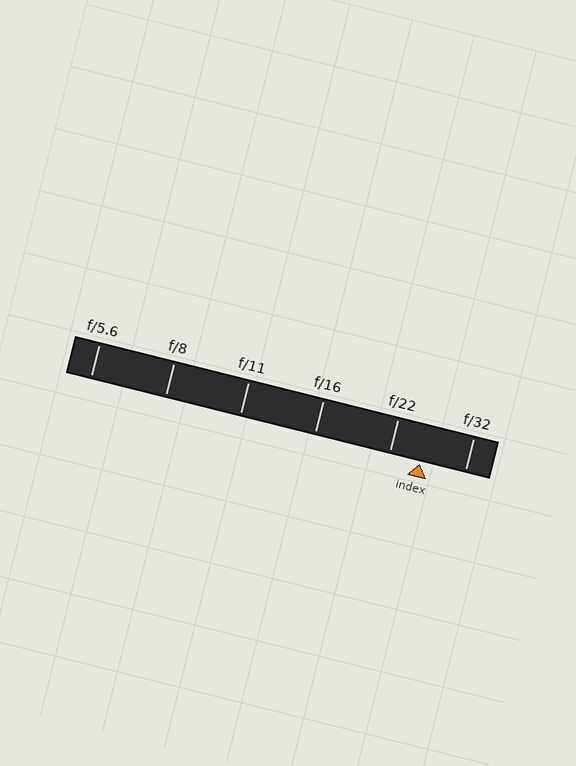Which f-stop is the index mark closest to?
The index mark is closest to f/22.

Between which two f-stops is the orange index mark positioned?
The index mark is between f/22 and f/32.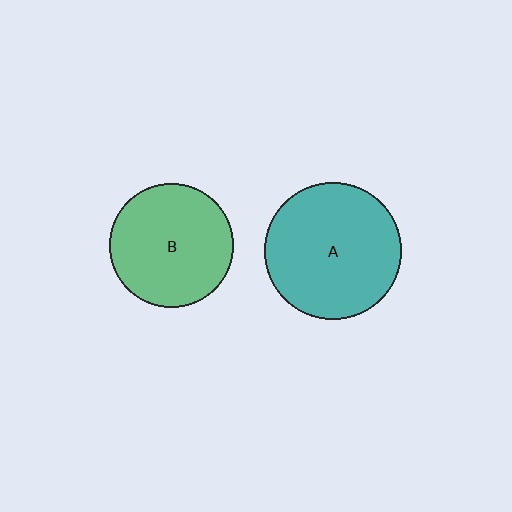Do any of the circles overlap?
No, none of the circles overlap.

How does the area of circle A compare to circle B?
Approximately 1.2 times.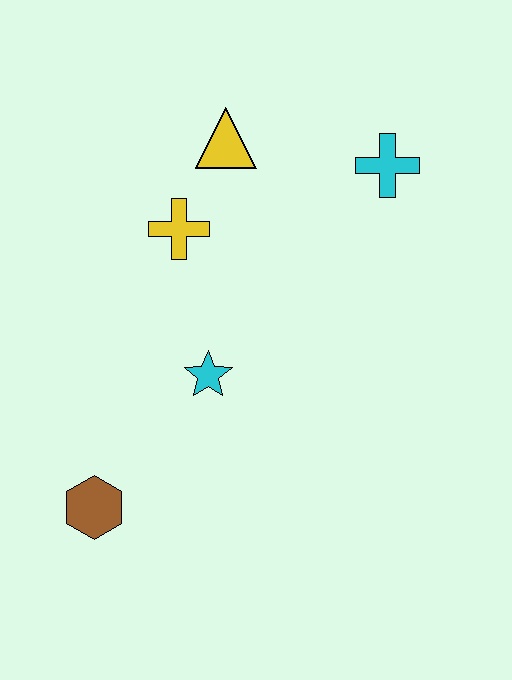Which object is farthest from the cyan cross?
The brown hexagon is farthest from the cyan cross.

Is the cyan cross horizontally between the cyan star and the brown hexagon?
No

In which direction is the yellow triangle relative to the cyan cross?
The yellow triangle is to the left of the cyan cross.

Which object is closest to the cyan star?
The yellow cross is closest to the cyan star.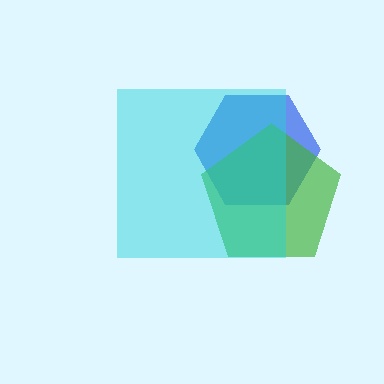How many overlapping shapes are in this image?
There are 3 overlapping shapes in the image.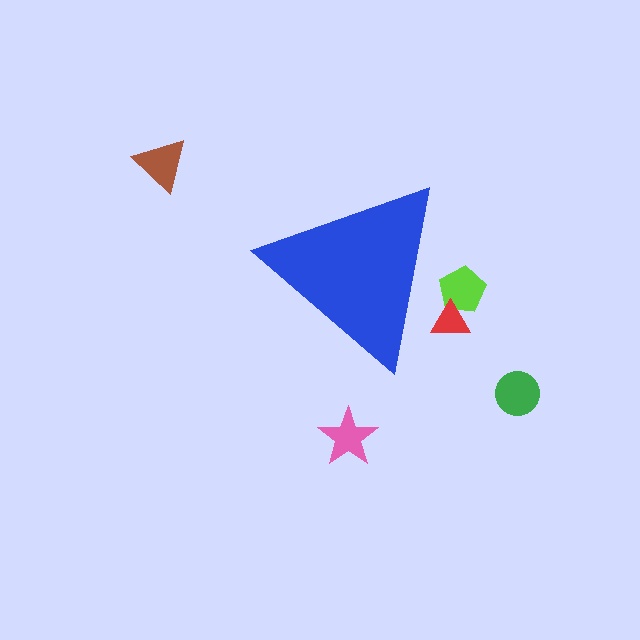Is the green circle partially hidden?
No, the green circle is fully visible.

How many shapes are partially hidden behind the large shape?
2 shapes are partially hidden.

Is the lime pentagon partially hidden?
Yes, the lime pentagon is partially hidden behind the blue triangle.